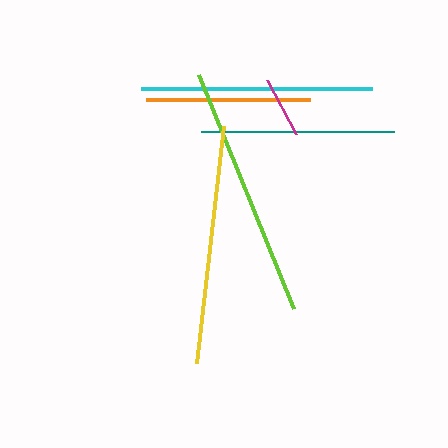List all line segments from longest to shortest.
From longest to shortest: lime, yellow, cyan, teal, orange, magenta.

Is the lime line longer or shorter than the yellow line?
The lime line is longer than the yellow line.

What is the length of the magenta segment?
The magenta segment is approximately 62 pixels long.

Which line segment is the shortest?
The magenta line is the shortest at approximately 62 pixels.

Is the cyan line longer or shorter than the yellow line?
The yellow line is longer than the cyan line.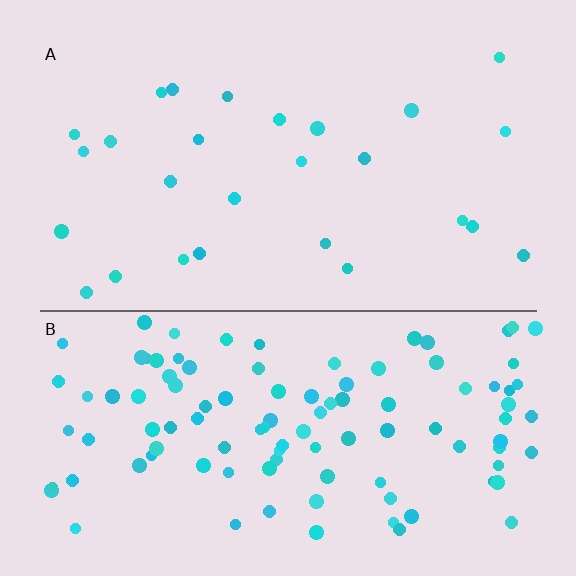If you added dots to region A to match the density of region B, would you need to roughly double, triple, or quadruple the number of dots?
Approximately quadruple.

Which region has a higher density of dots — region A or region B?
B (the bottom).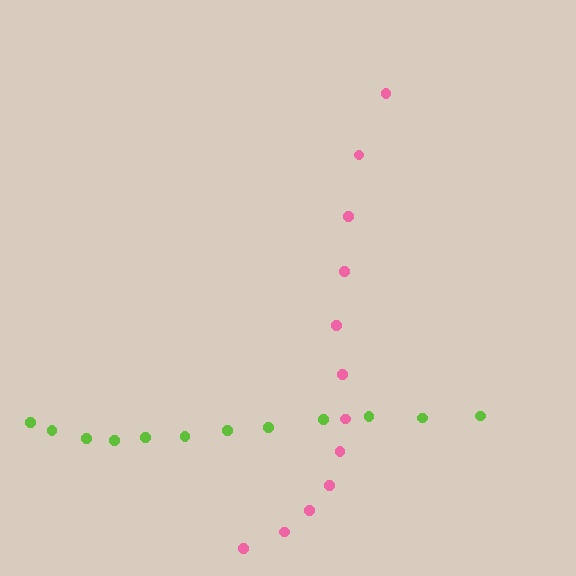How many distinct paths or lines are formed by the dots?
There are 2 distinct paths.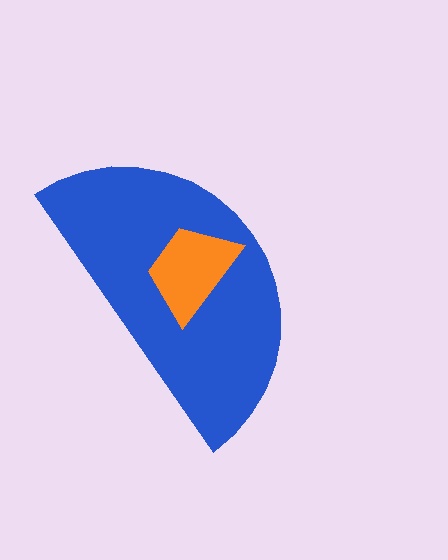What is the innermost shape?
The orange trapezoid.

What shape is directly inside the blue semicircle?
The orange trapezoid.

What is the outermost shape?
The blue semicircle.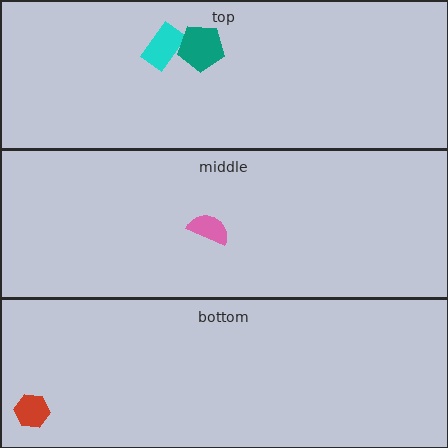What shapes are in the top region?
The cyan rectangle, the teal pentagon.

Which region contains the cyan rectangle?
The top region.